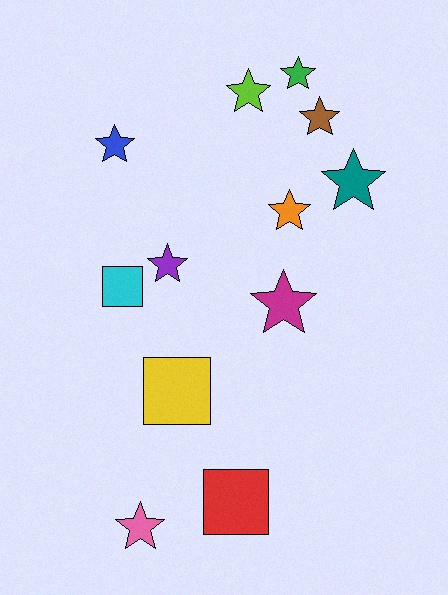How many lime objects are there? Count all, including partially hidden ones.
There is 1 lime object.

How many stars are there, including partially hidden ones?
There are 9 stars.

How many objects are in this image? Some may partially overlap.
There are 12 objects.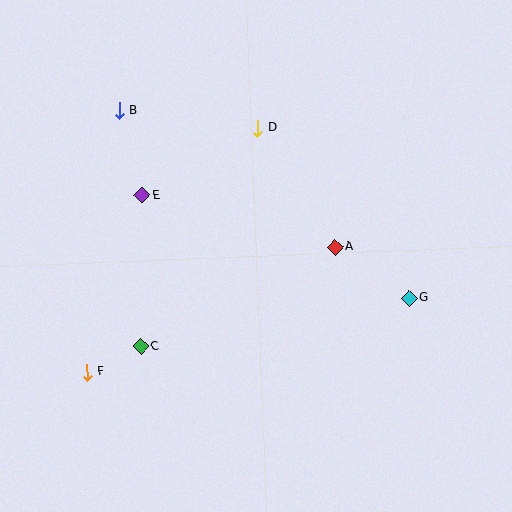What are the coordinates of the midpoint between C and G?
The midpoint between C and G is at (275, 322).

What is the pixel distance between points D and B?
The distance between D and B is 139 pixels.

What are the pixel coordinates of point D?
Point D is at (258, 128).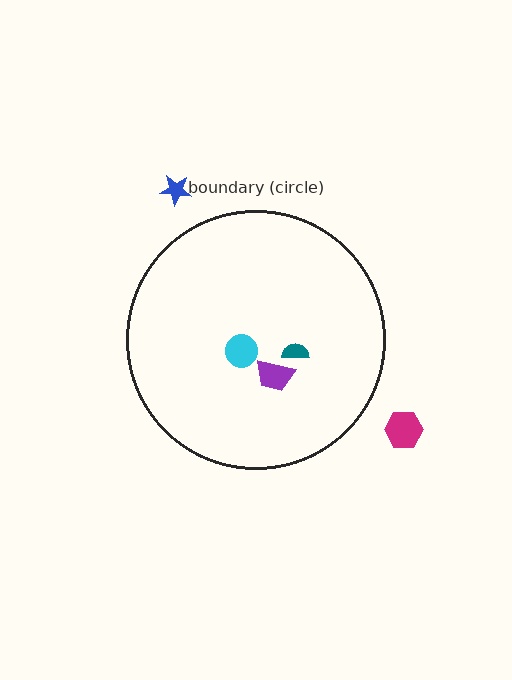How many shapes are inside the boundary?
3 inside, 2 outside.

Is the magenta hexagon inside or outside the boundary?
Outside.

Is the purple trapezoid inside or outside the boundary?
Inside.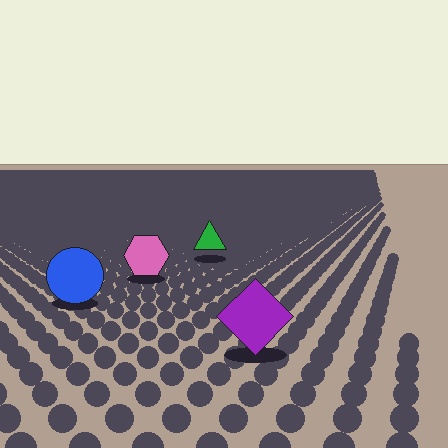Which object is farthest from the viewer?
The green triangle is farthest from the viewer. It appears smaller and the ground texture around it is denser.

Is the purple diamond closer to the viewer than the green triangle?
Yes. The purple diamond is closer — you can tell from the texture gradient: the ground texture is coarser near it.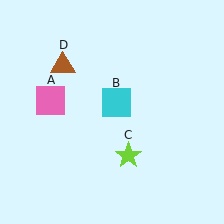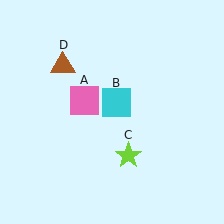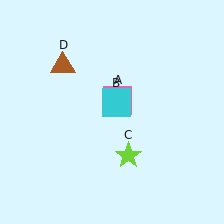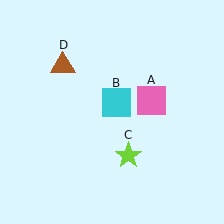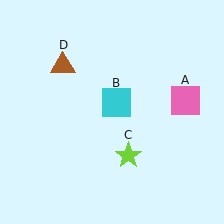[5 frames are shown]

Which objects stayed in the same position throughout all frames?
Cyan square (object B) and lime star (object C) and brown triangle (object D) remained stationary.